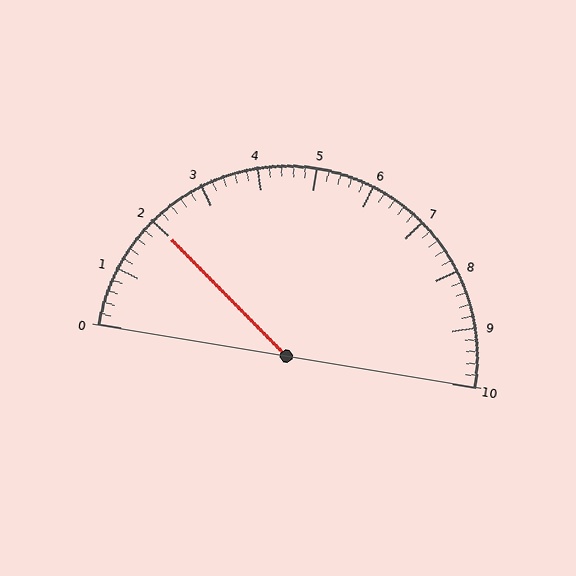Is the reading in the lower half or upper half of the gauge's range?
The reading is in the lower half of the range (0 to 10).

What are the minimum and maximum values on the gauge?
The gauge ranges from 0 to 10.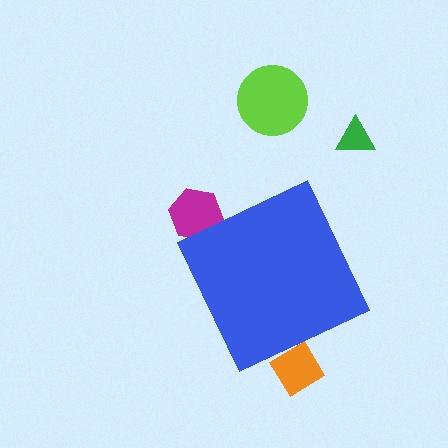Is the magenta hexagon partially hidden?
Yes, the magenta hexagon is partially hidden behind the blue diamond.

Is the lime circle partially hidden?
No, the lime circle is fully visible.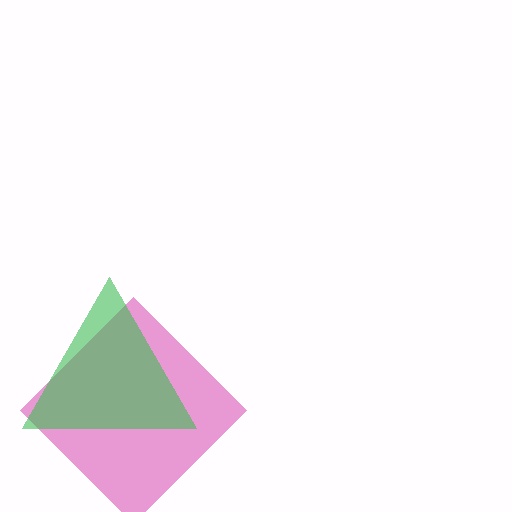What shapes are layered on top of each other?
The layered shapes are: a magenta diamond, a green triangle.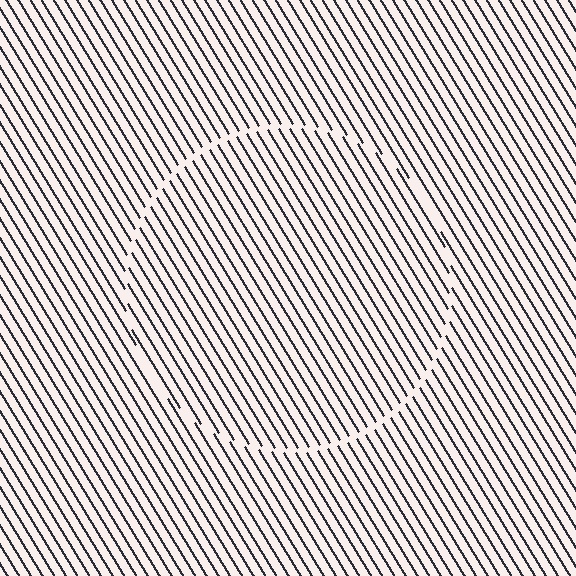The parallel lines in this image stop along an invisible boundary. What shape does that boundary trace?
An illusory circle. The interior of the shape contains the same grating, shifted by half a period — the contour is defined by the phase discontinuity where line-ends from the inner and outer gratings abut.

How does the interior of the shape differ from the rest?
The interior of the shape contains the same grating, shifted by half a period — the contour is defined by the phase discontinuity where line-ends from the inner and outer gratings abut.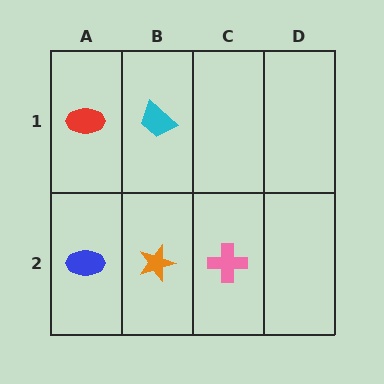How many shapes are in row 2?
3 shapes.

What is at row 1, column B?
A cyan trapezoid.